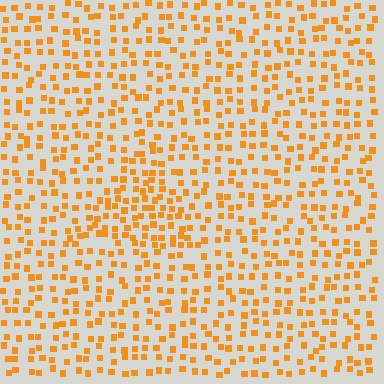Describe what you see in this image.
The image contains small orange elements arranged at two different densities. A triangle-shaped region is visible where the elements are more densely packed than the surrounding area.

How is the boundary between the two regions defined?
The boundary is defined by a change in element density (approximately 1.6x ratio). All elements are the same color, size, and shape.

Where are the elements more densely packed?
The elements are more densely packed inside the triangle boundary.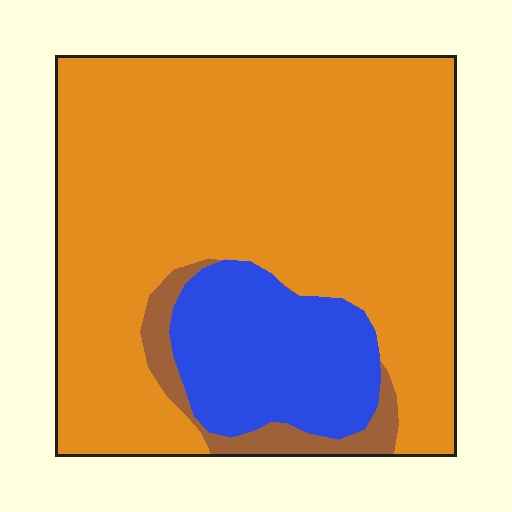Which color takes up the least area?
Brown, at roughly 5%.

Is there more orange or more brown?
Orange.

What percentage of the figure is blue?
Blue covers around 20% of the figure.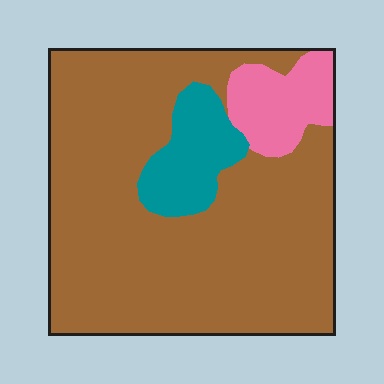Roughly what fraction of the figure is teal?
Teal covers 11% of the figure.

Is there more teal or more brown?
Brown.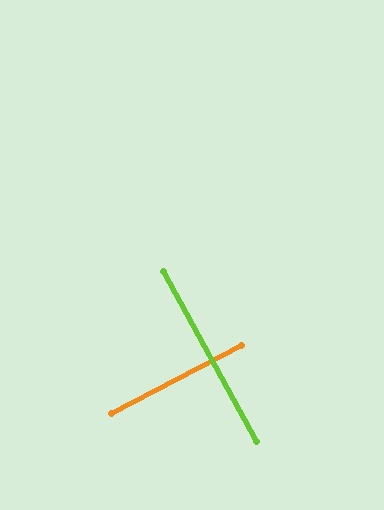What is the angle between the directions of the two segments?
Approximately 89 degrees.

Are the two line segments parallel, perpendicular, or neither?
Perpendicular — they meet at approximately 89°.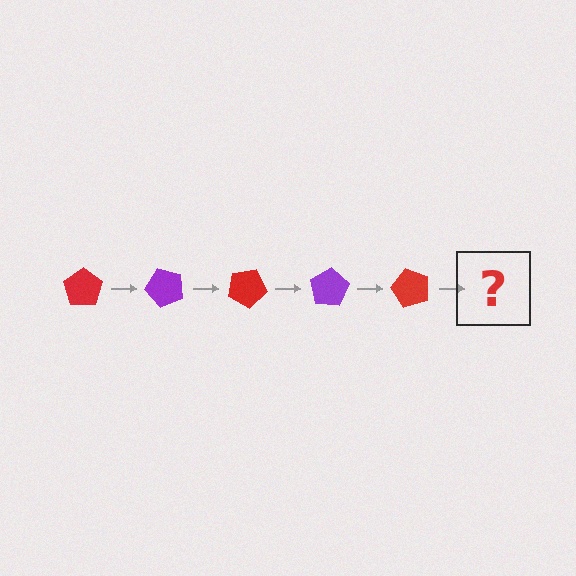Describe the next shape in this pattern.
It should be a purple pentagon, rotated 250 degrees from the start.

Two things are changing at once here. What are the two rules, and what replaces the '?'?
The two rules are that it rotates 50 degrees each step and the color cycles through red and purple. The '?' should be a purple pentagon, rotated 250 degrees from the start.